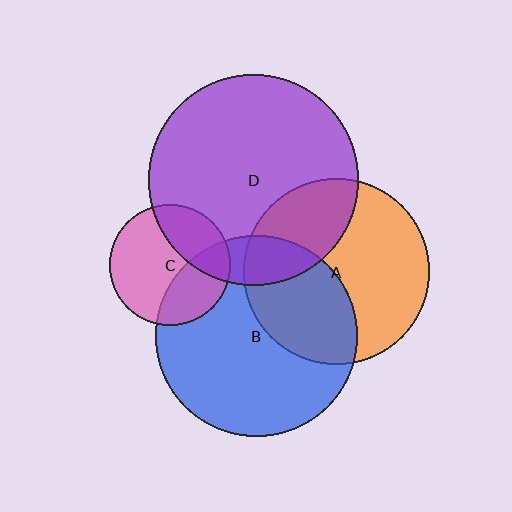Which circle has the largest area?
Circle D (purple).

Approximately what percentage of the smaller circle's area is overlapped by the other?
Approximately 30%.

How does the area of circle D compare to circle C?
Approximately 3.0 times.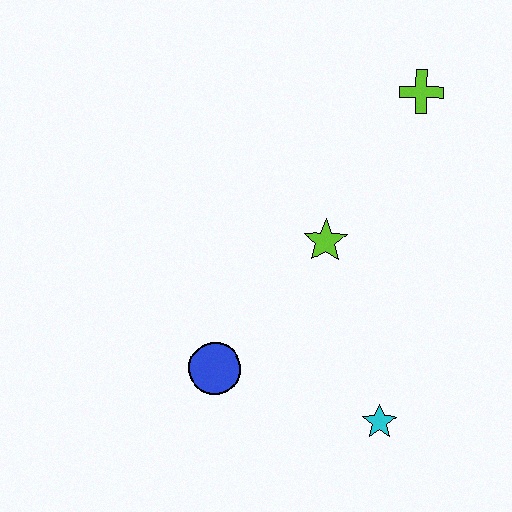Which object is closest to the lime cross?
The lime star is closest to the lime cross.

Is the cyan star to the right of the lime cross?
No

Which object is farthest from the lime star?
The cyan star is farthest from the lime star.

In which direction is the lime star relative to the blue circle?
The lime star is above the blue circle.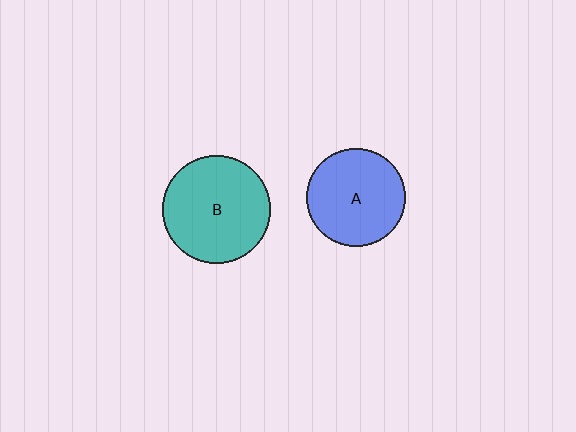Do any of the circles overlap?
No, none of the circles overlap.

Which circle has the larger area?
Circle B (teal).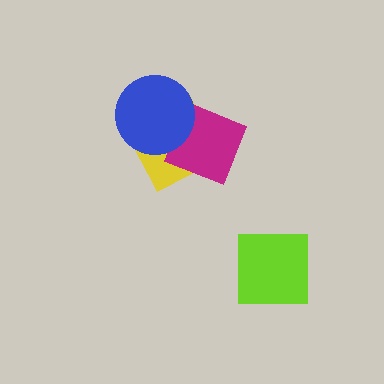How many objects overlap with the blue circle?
2 objects overlap with the blue circle.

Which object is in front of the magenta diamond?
The blue circle is in front of the magenta diamond.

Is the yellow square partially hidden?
Yes, it is partially covered by another shape.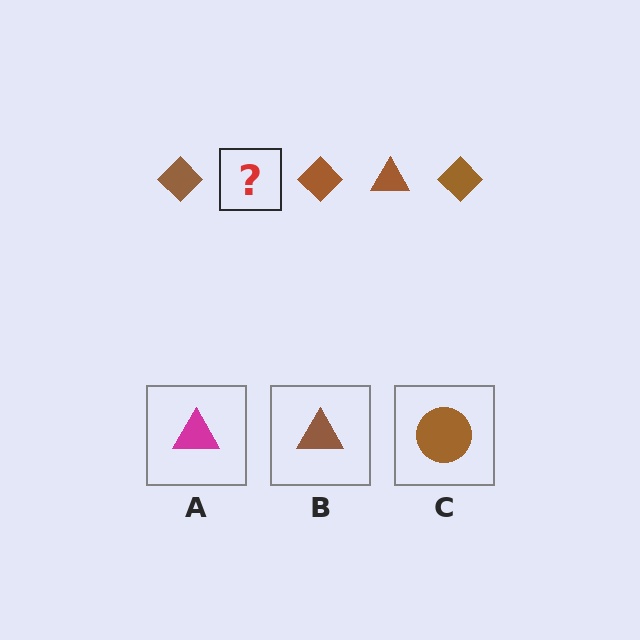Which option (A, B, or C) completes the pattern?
B.